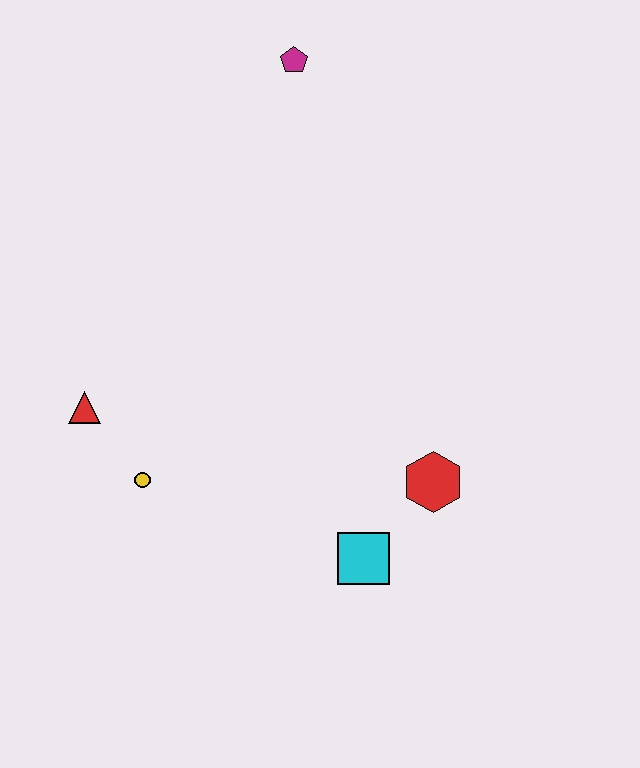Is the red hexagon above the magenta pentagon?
No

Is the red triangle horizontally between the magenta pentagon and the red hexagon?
No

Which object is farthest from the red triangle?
The magenta pentagon is farthest from the red triangle.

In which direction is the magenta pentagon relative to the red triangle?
The magenta pentagon is above the red triangle.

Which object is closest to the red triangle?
The yellow circle is closest to the red triangle.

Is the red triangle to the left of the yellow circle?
Yes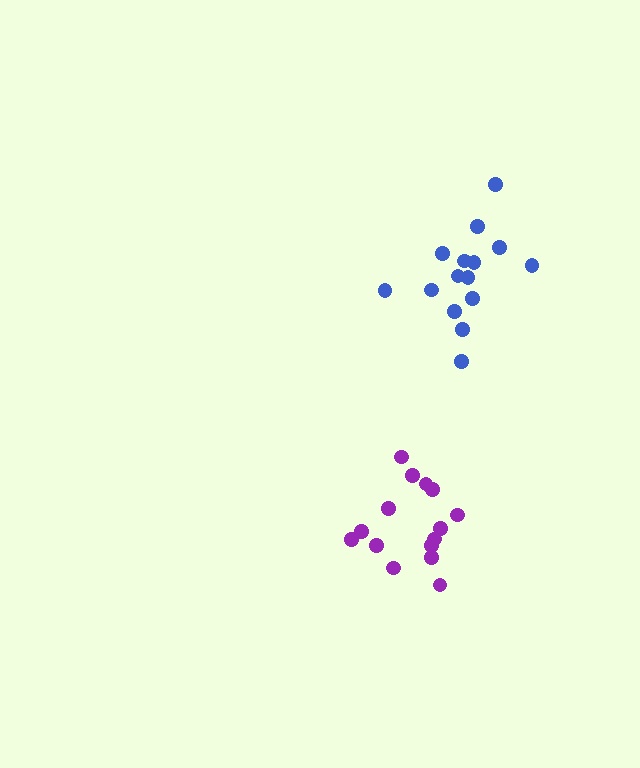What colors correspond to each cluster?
The clusters are colored: purple, blue.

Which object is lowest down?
The purple cluster is bottommost.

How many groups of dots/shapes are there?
There are 2 groups.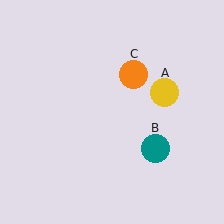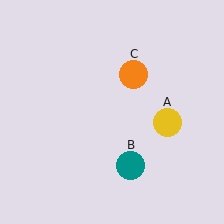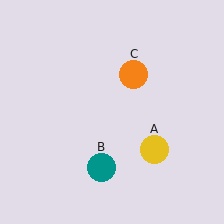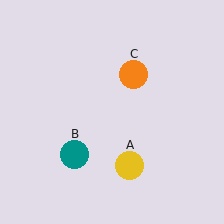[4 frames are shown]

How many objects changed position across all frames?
2 objects changed position: yellow circle (object A), teal circle (object B).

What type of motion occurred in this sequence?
The yellow circle (object A), teal circle (object B) rotated clockwise around the center of the scene.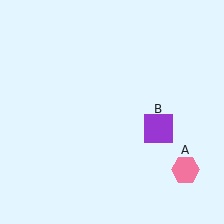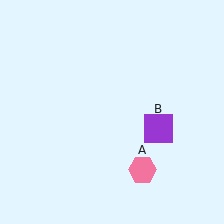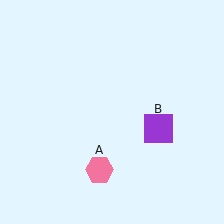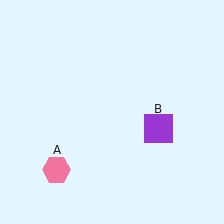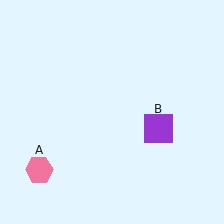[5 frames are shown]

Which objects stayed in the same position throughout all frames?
Purple square (object B) remained stationary.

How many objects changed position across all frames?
1 object changed position: pink hexagon (object A).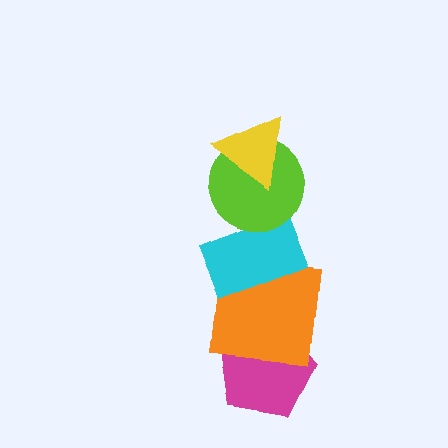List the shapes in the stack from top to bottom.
From top to bottom: the yellow triangle, the lime circle, the cyan rectangle, the orange square, the magenta pentagon.